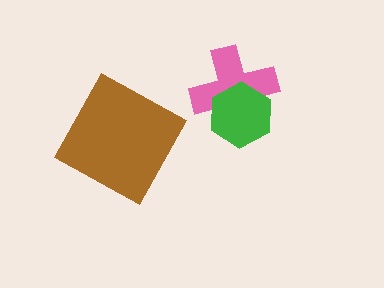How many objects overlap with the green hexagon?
1 object overlaps with the green hexagon.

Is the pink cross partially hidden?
Yes, it is partially covered by another shape.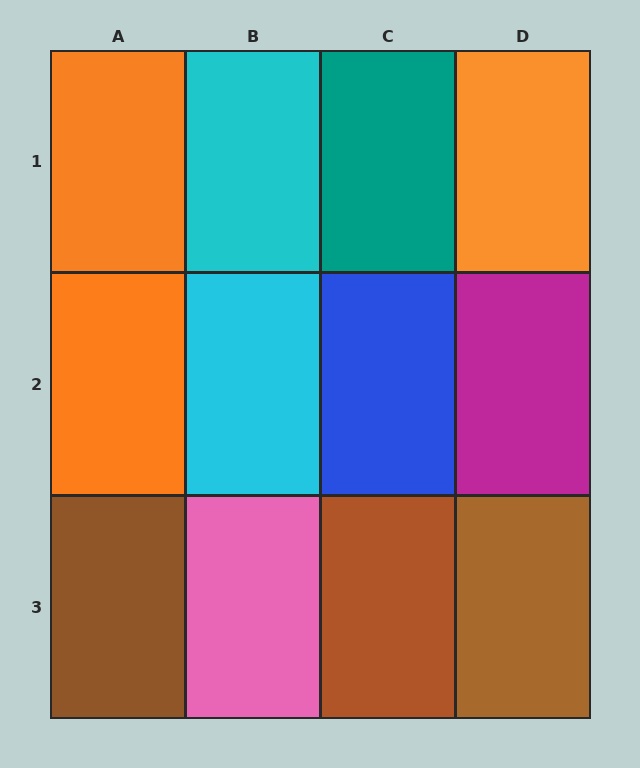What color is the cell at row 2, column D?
Magenta.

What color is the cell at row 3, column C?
Brown.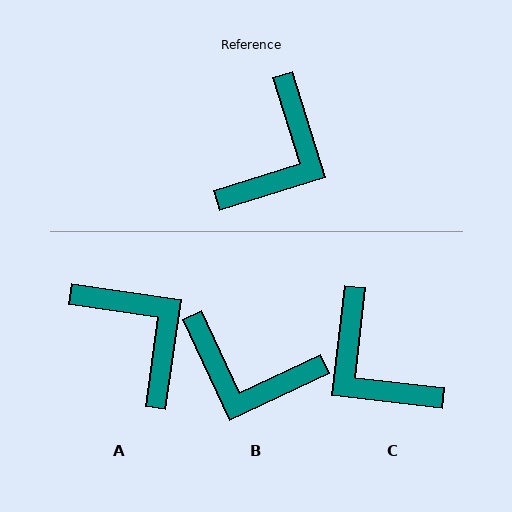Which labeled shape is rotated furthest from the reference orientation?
C, about 114 degrees away.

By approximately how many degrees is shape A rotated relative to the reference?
Approximately 65 degrees counter-clockwise.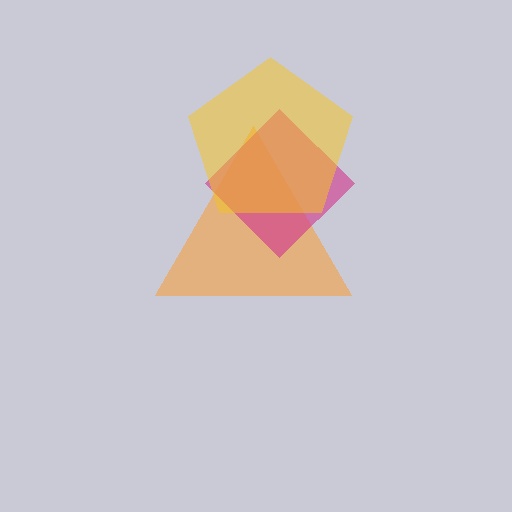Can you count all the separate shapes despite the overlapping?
Yes, there are 3 separate shapes.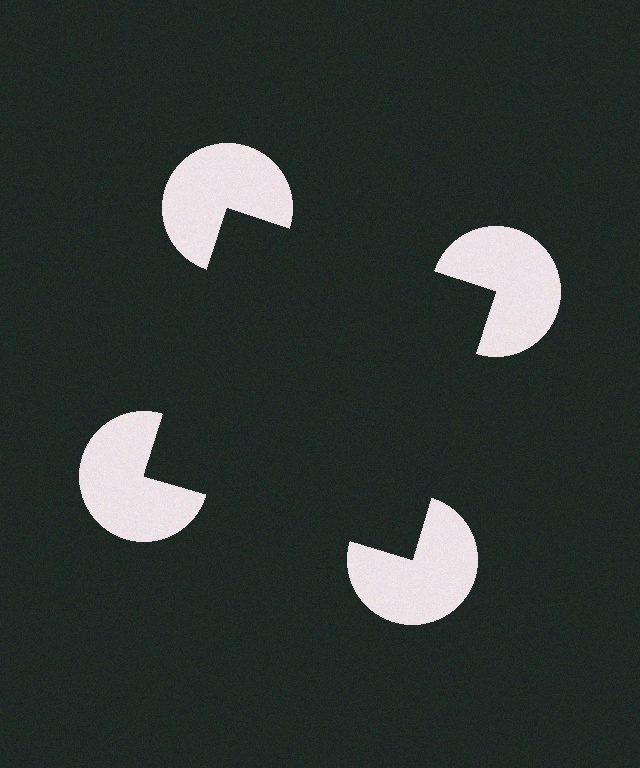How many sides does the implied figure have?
4 sides.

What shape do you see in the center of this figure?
An illusory square — its edges are inferred from the aligned wedge cuts in the pac-man discs, not physically drawn.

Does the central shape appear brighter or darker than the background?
It typically appears slightly darker than the background, even though no actual brightness change is drawn.